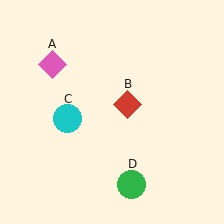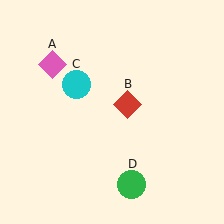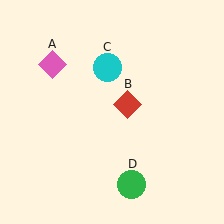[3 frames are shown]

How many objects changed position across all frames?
1 object changed position: cyan circle (object C).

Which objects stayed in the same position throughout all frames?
Pink diamond (object A) and red diamond (object B) and green circle (object D) remained stationary.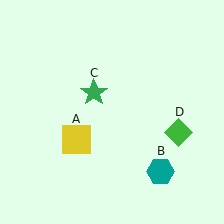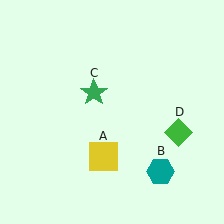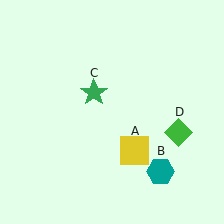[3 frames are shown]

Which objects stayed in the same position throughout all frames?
Teal hexagon (object B) and green star (object C) and green diamond (object D) remained stationary.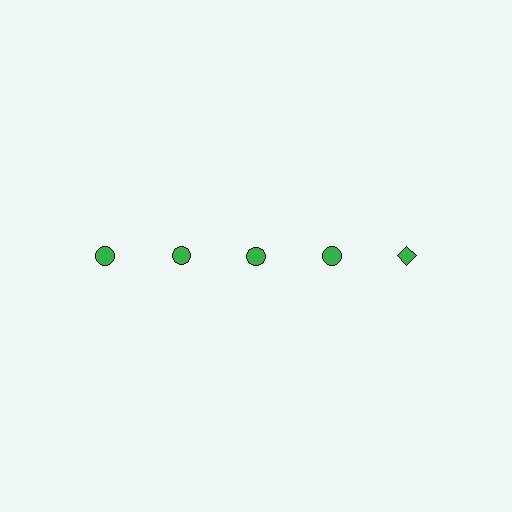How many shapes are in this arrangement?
There are 5 shapes arranged in a grid pattern.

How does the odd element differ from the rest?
It has a different shape: diamond instead of circle.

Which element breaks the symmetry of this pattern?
The green diamond in the top row, rightmost column breaks the symmetry. All other shapes are green circles.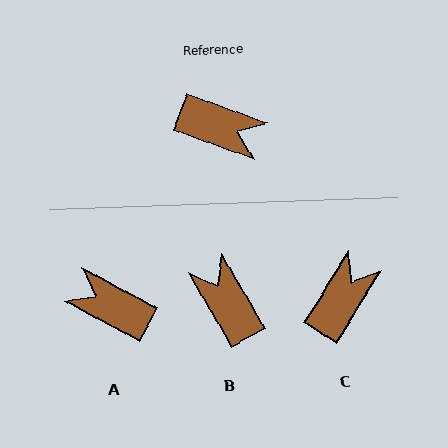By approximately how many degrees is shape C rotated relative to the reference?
Approximately 78 degrees counter-clockwise.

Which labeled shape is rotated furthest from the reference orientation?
A, about 171 degrees away.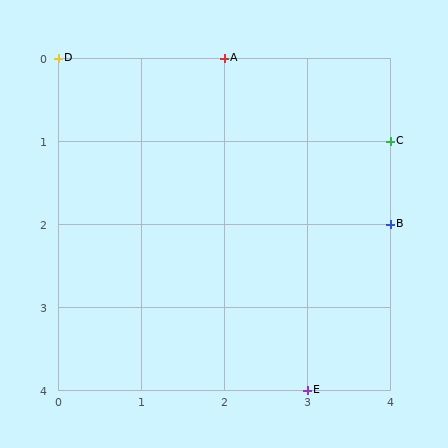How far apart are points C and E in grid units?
Points C and E are 1 column and 3 rows apart (about 3.2 grid units diagonally).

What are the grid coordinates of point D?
Point D is at grid coordinates (0, 0).